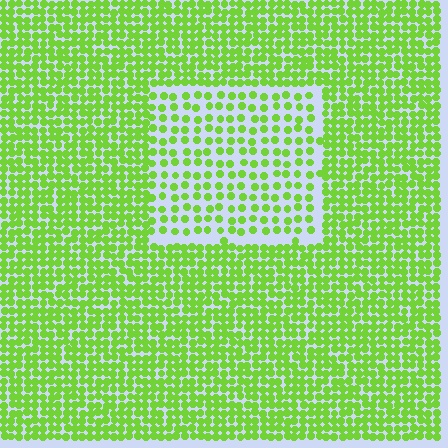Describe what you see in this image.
The image contains small lime elements arranged at two different densities. A rectangle-shaped region is visible where the elements are less densely packed than the surrounding area.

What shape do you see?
I see a rectangle.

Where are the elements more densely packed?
The elements are more densely packed outside the rectangle boundary.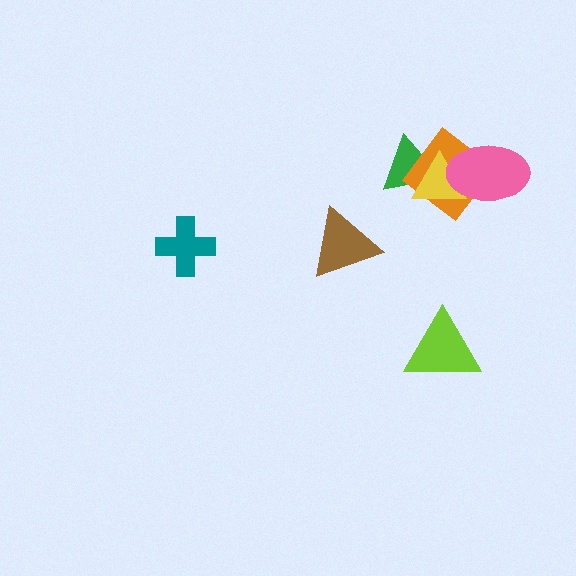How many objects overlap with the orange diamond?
3 objects overlap with the orange diamond.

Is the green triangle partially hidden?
Yes, it is partially covered by another shape.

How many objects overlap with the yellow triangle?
3 objects overlap with the yellow triangle.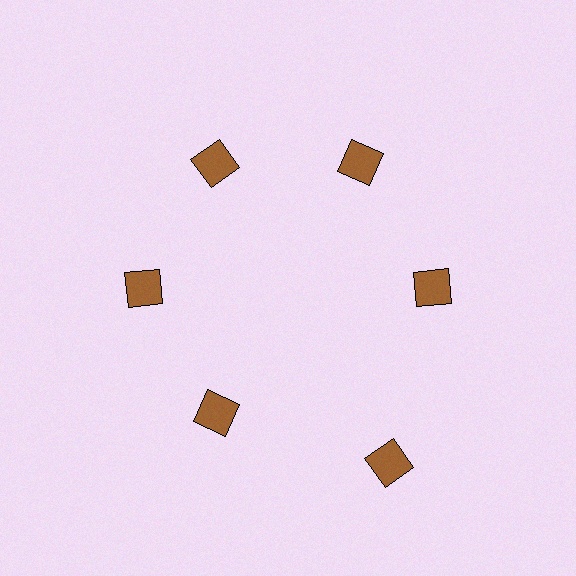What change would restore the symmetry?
The symmetry would be restored by moving it inward, back onto the ring so that all 6 squares sit at equal angles and equal distance from the center.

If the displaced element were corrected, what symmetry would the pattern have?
It would have 6-fold rotational symmetry — the pattern would map onto itself every 60 degrees.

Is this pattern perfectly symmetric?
No. The 6 brown squares are arranged in a ring, but one element near the 5 o'clock position is pushed outward from the center, breaking the 6-fold rotational symmetry.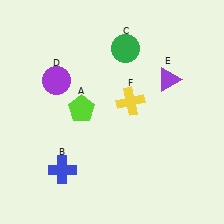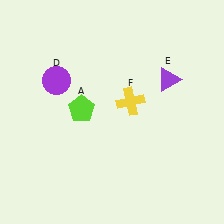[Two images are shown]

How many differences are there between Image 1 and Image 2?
There are 2 differences between the two images.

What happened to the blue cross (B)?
The blue cross (B) was removed in Image 2. It was in the bottom-left area of Image 1.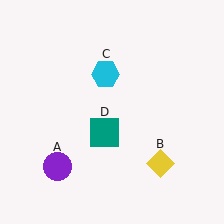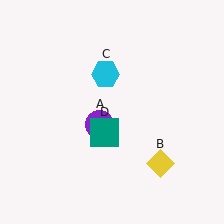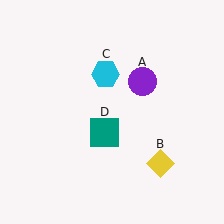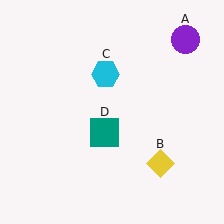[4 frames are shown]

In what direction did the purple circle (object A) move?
The purple circle (object A) moved up and to the right.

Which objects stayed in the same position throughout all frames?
Yellow diamond (object B) and cyan hexagon (object C) and teal square (object D) remained stationary.